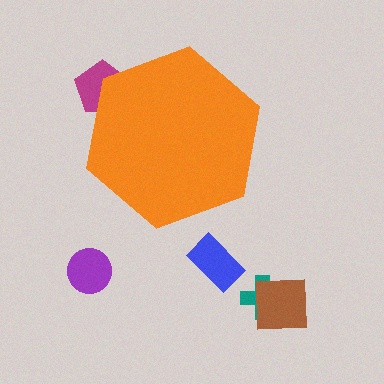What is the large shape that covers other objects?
An orange hexagon.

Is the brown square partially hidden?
No, the brown square is fully visible.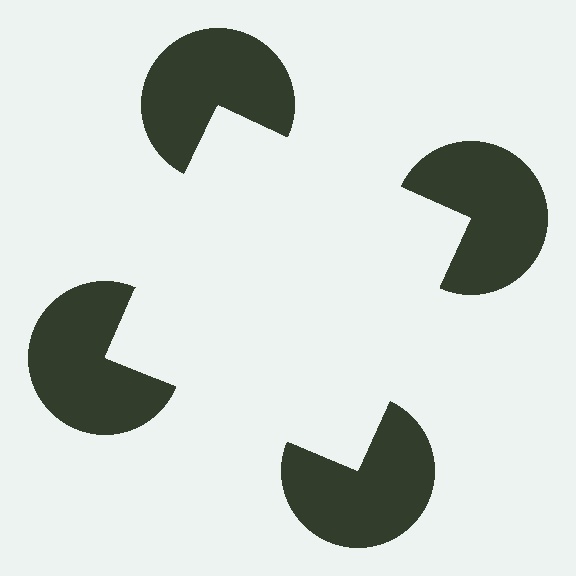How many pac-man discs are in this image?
There are 4 — one at each vertex of the illusory square.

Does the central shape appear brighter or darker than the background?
It typically appears slightly brighter than the background, even though no actual brightness change is drawn.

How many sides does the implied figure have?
4 sides.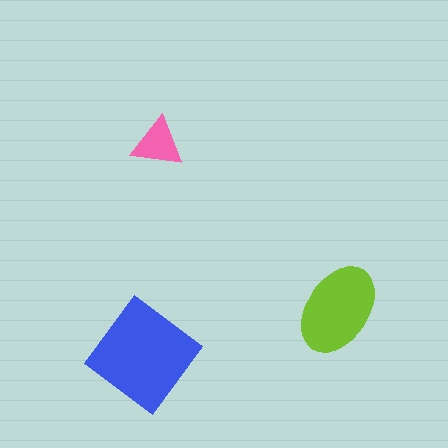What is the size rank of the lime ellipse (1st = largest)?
2nd.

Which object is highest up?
The pink triangle is topmost.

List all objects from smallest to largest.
The pink triangle, the lime ellipse, the blue diamond.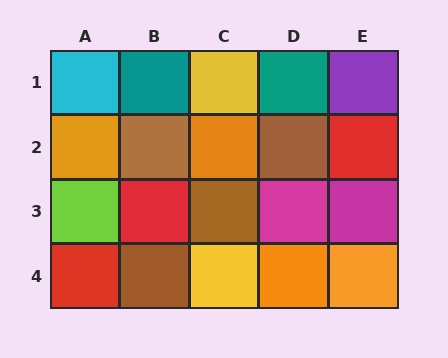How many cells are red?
3 cells are red.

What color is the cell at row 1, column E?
Purple.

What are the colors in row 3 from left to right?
Lime, red, brown, magenta, magenta.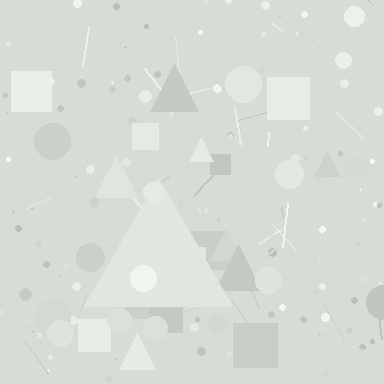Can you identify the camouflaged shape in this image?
The camouflaged shape is a triangle.